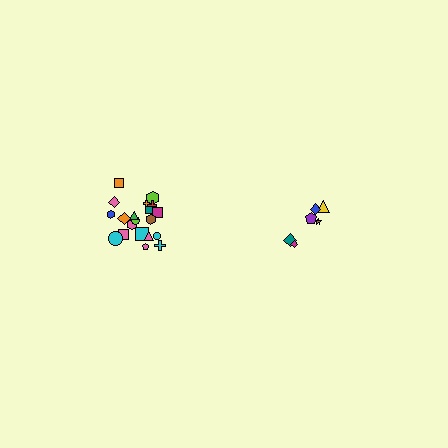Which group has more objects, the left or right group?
The left group.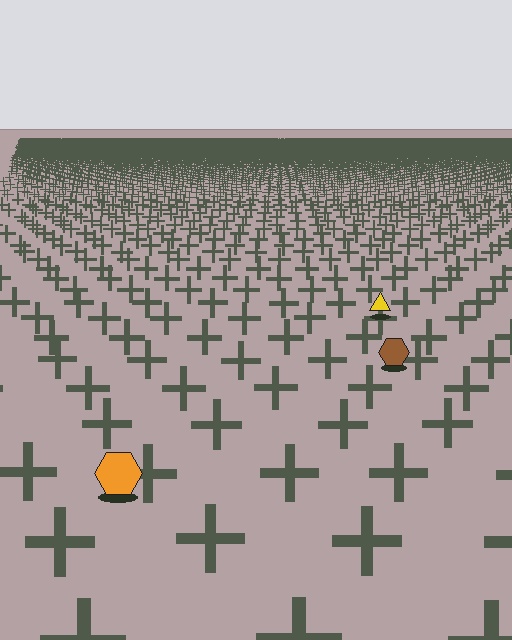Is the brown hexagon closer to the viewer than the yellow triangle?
Yes. The brown hexagon is closer — you can tell from the texture gradient: the ground texture is coarser near it.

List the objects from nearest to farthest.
From nearest to farthest: the orange hexagon, the brown hexagon, the yellow triangle.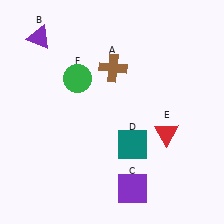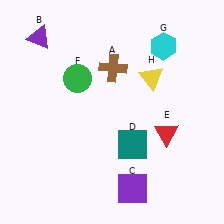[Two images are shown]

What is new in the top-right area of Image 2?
A cyan hexagon (G) was added in the top-right area of Image 2.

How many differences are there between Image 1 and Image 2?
There are 2 differences between the two images.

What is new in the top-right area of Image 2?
A yellow triangle (H) was added in the top-right area of Image 2.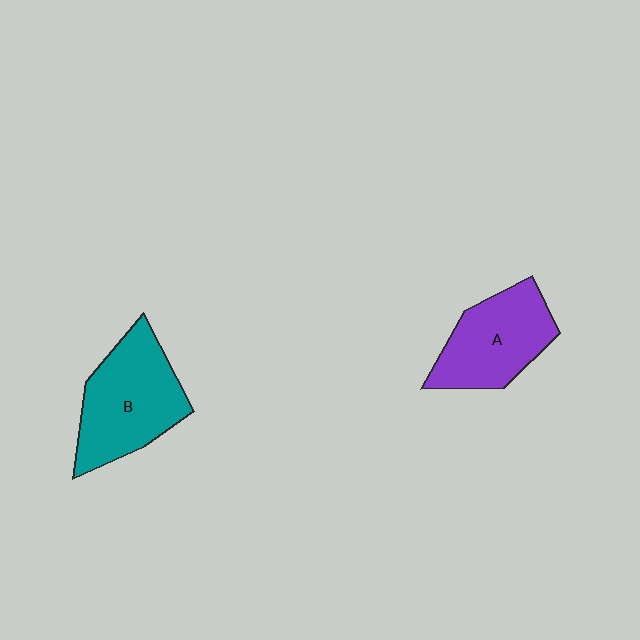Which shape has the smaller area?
Shape A (purple).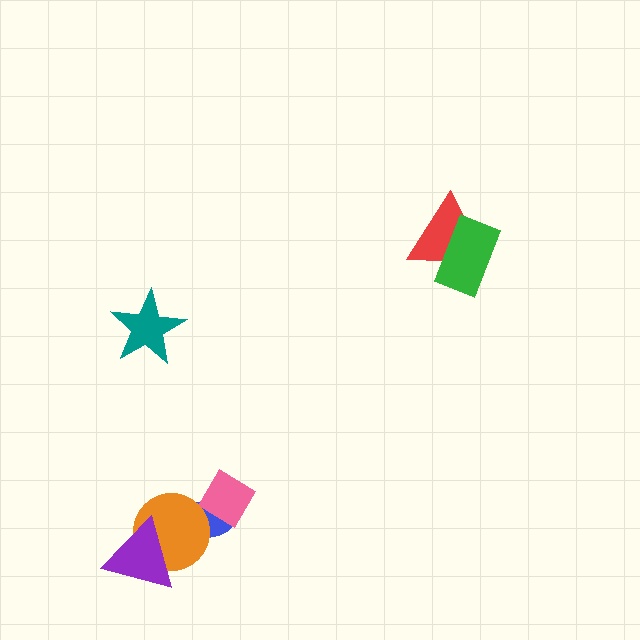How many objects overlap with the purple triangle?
1 object overlaps with the purple triangle.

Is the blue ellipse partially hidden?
Yes, it is partially covered by another shape.